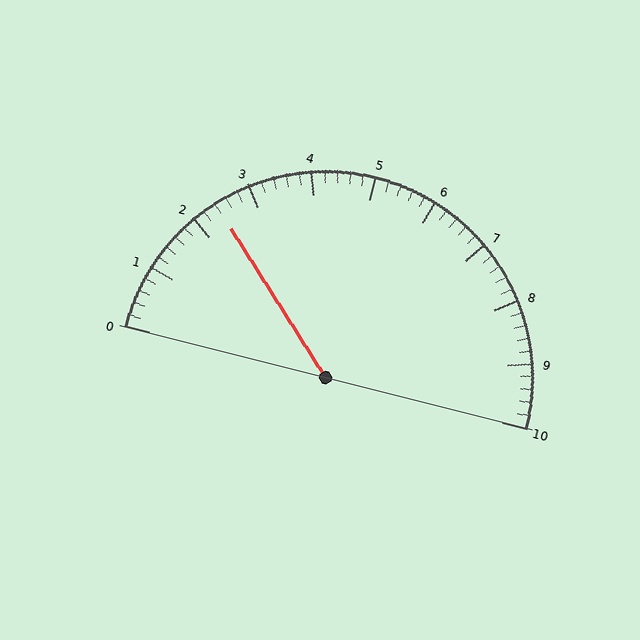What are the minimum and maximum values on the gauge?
The gauge ranges from 0 to 10.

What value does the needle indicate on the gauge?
The needle indicates approximately 2.4.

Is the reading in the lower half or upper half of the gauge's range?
The reading is in the lower half of the range (0 to 10).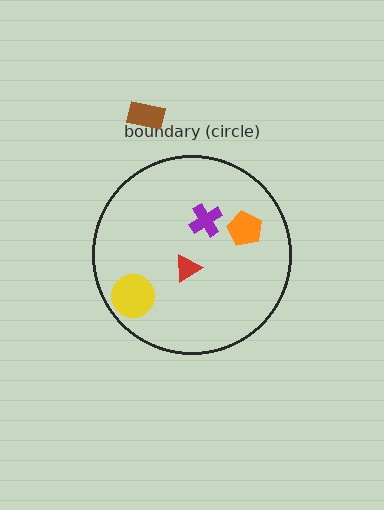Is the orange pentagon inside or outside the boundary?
Inside.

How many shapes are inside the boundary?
4 inside, 1 outside.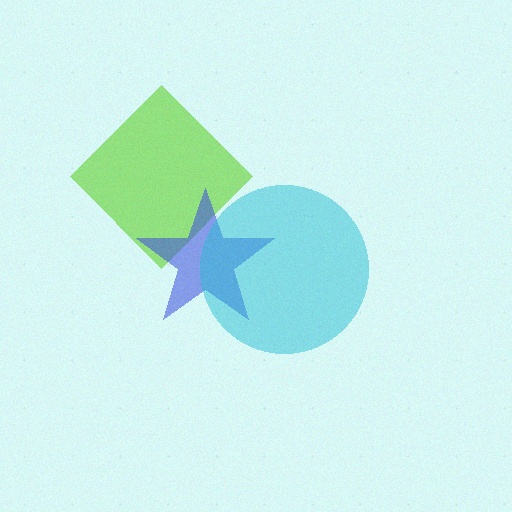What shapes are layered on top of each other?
The layered shapes are: a lime diamond, a blue star, a cyan circle.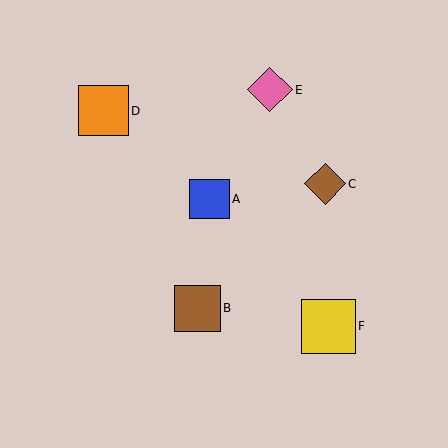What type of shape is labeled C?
Shape C is a brown diamond.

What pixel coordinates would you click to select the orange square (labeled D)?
Click at (103, 111) to select the orange square D.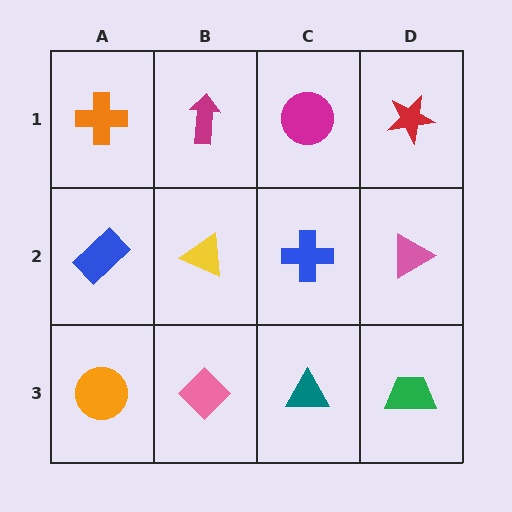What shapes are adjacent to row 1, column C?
A blue cross (row 2, column C), a magenta arrow (row 1, column B), a red star (row 1, column D).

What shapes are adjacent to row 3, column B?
A yellow triangle (row 2, column B), an orange circle (row 3, column A), a teal triangle (row 3, column C).